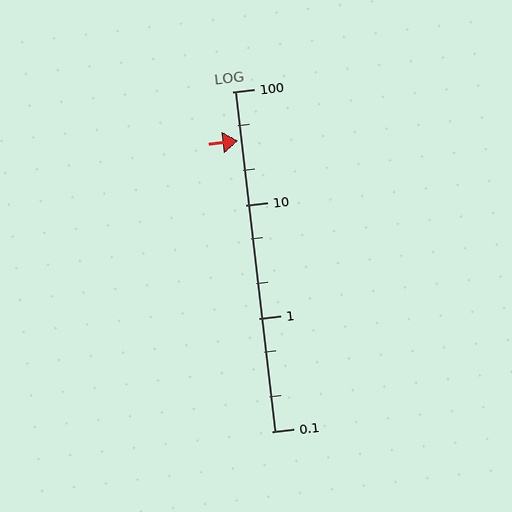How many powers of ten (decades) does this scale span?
The scale spans 3 decades, from 0.1 to 100.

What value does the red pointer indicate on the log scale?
The pointer indicates approximately 37.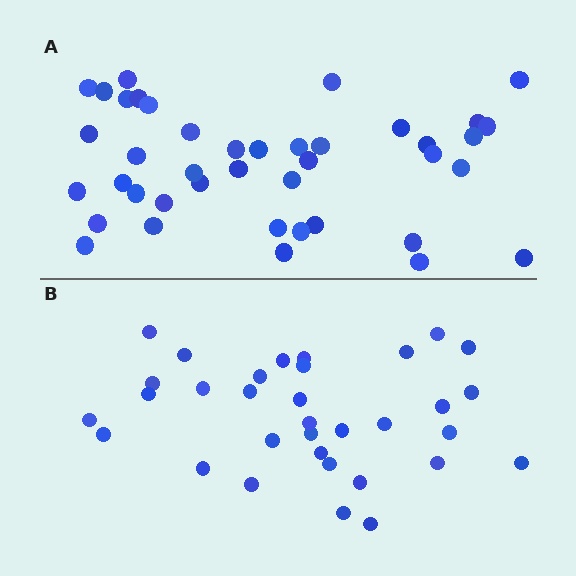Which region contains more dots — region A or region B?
Region A (the top region) has more dots.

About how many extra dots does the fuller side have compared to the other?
Region A has roughly 8 or so more dots than region B.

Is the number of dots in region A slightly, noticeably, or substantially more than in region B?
Region A has only slightly more — the two regions are fairly close. The ratio is roughly 1.2 to 1.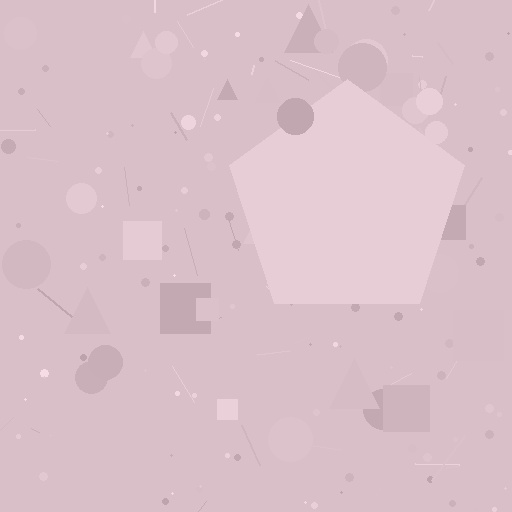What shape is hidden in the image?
A pentagon is hidden in the image.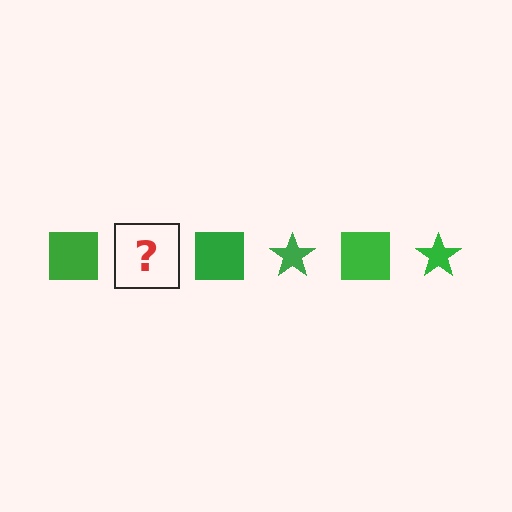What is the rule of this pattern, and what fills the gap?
The rule is that the pattern cycles through square, star shapes in green. The gap should be filled with a green star.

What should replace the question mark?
The question mark should be replaced with a green star.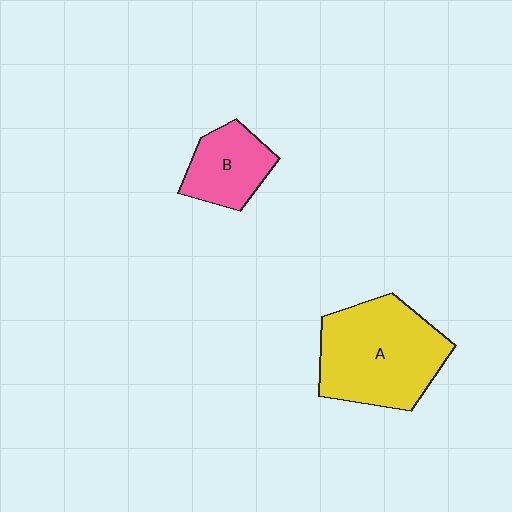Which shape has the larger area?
Shape A (yellow).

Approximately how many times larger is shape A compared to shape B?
Approximately 2.0 times.